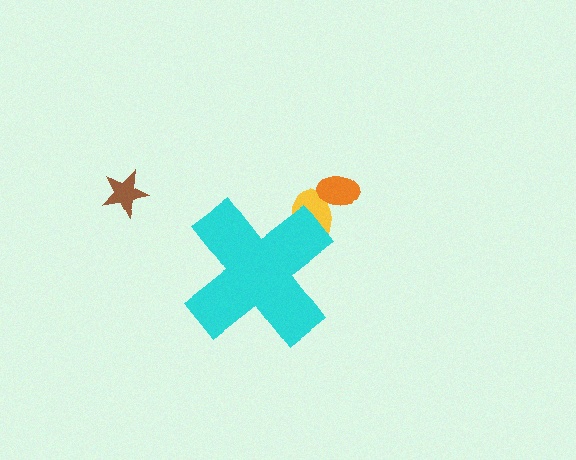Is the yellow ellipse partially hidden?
Yes, the yellow ellipse is partially hidden behind the cyan cross.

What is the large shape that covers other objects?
A cyan cross.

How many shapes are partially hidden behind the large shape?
1 shape is partially hidden.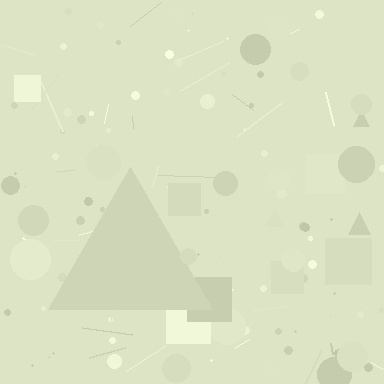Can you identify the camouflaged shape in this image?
The camouflaged shape is a triangle.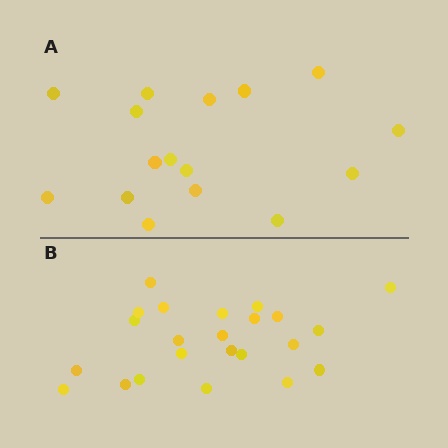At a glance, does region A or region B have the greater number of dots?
Region B (the bottom region) has more dots.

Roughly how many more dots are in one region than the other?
Region B has roughly 8 or so more dots than region A.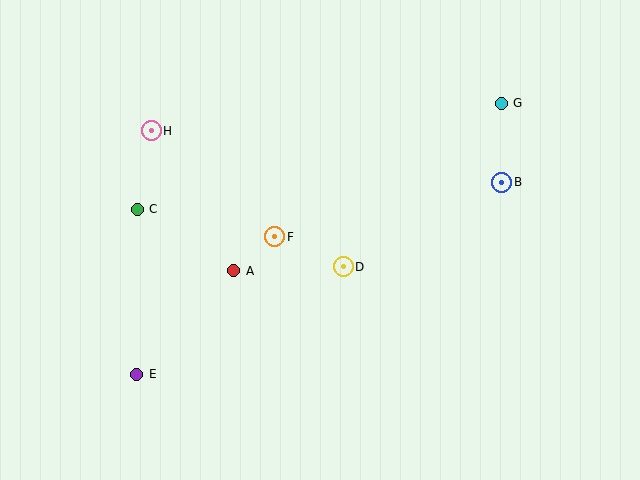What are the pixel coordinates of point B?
Point B is at (502, 182).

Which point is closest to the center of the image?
Point D at (343, 267) is closest to the center.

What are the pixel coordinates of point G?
Point G is at (501, 103).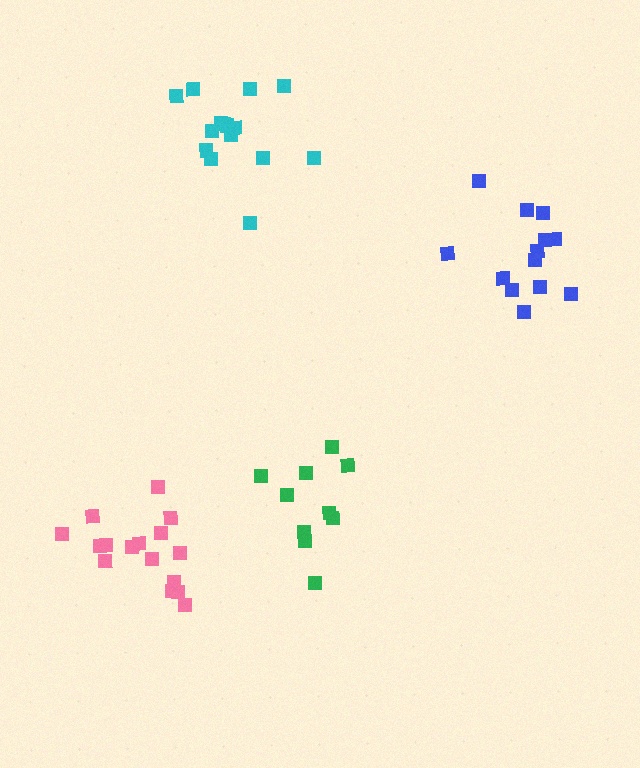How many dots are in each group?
Group 1: 16 dots, Group 2: 13 dots, Group 3: 10 dots, Group 4: 16 dots (55 total).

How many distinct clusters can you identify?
There are 4 distinct clusters.